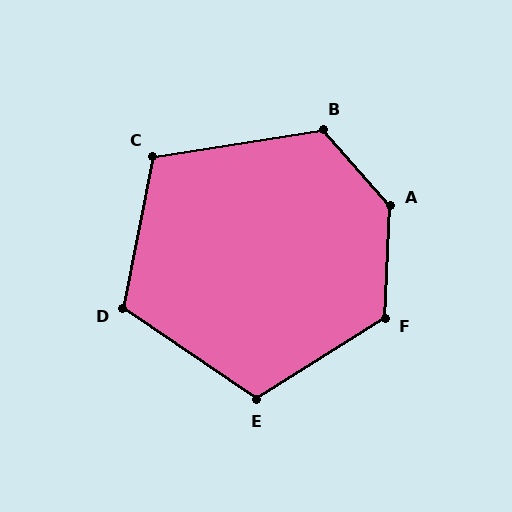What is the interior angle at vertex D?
Approximately 113 degrees (obtuse).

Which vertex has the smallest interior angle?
C, at approximately 110 degrees.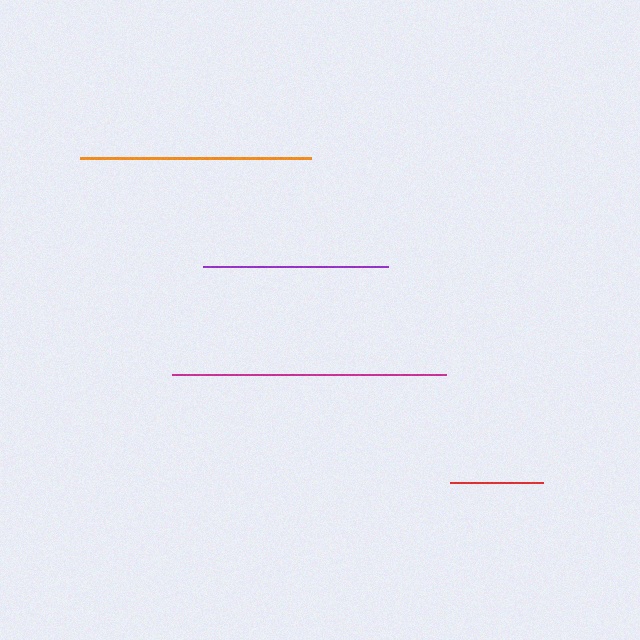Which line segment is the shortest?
The red line is the shortest at approximately 94 pixels.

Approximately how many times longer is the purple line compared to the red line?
The purple line is approximately 2.0 times the length of the red line.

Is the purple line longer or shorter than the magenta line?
The magenta line is longer than the purple line.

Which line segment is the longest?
The magenta line is the longest at approximately 275 pixels.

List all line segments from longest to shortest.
From longest to shortest: magenta, orange, purple, red.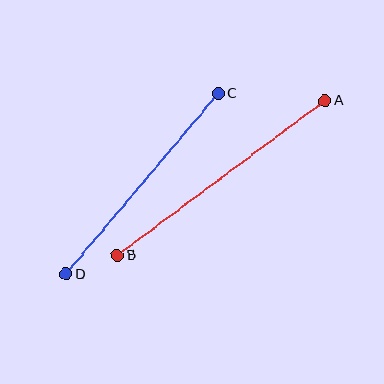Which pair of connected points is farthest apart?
Points A and B are farthest apart.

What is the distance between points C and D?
The distance is approximately 236 pixels.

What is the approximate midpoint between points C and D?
The midpoint is at approximately (142, 184) pixels.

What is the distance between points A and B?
The distance is approximately 259 pixels.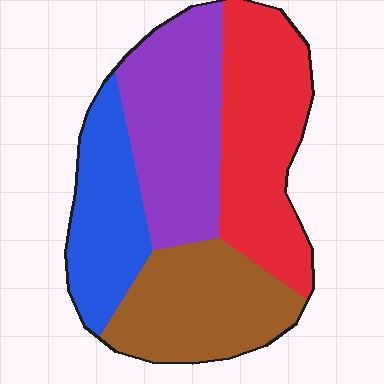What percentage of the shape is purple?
Purple covers around 25% of the shape.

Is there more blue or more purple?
Purple.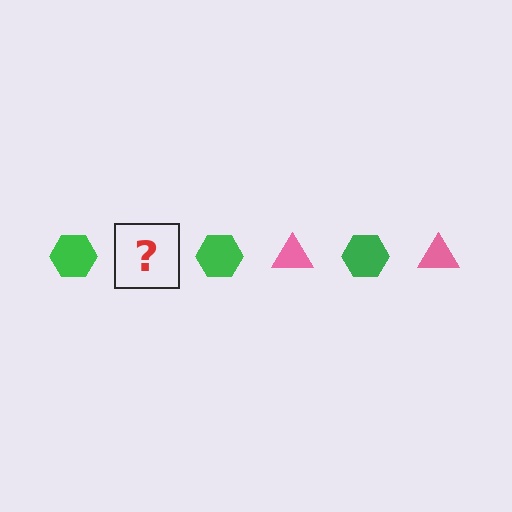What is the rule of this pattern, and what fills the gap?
The rule is that the pattern alternates between green hexagon and pink triangle. The gap should be filled with a pink triangle.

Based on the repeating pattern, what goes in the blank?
The blank should be a pink triangle.